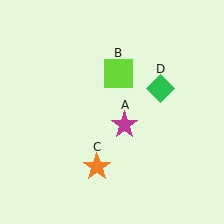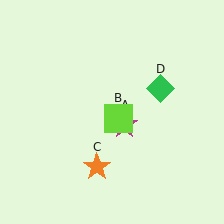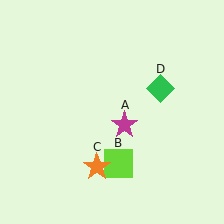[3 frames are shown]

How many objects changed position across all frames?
1 object changed position: lime square (object B).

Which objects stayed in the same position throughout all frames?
Magenta star (object A) and orange star (object C) and green diamond (object D) remained stationary.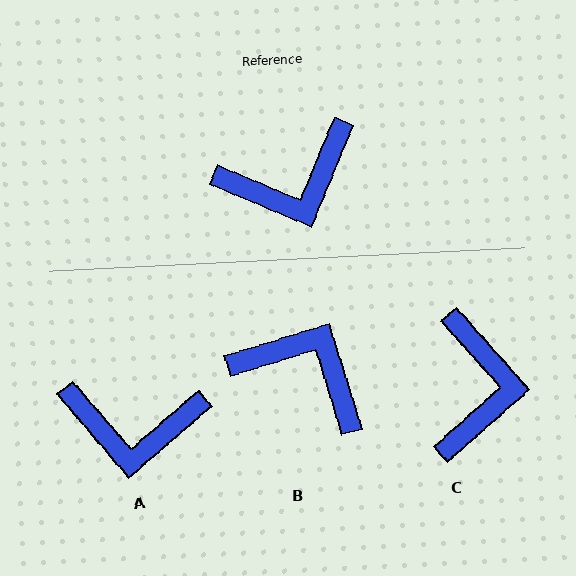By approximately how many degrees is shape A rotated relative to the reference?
Approximately 27 degrees clockwise.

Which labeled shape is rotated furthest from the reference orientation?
B, about 130 degrees away.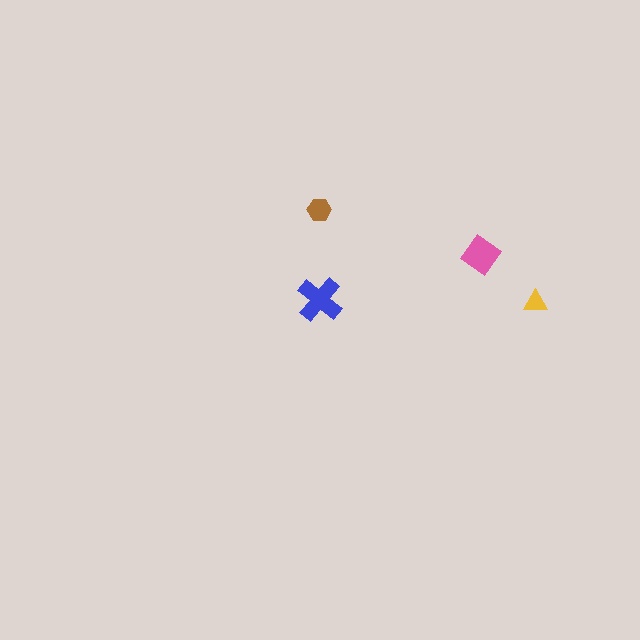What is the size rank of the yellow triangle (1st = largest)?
4th.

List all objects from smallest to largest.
The yellow triangle, the brown hexagon, the pink diamond, the blue cross.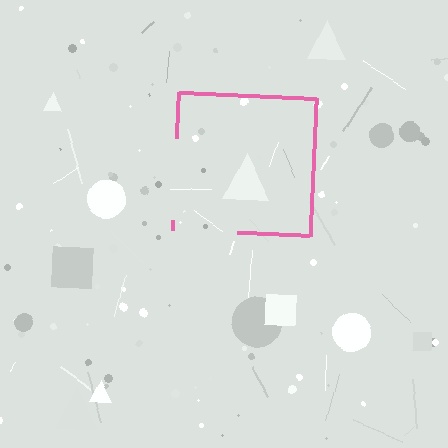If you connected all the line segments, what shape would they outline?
They would outline a square.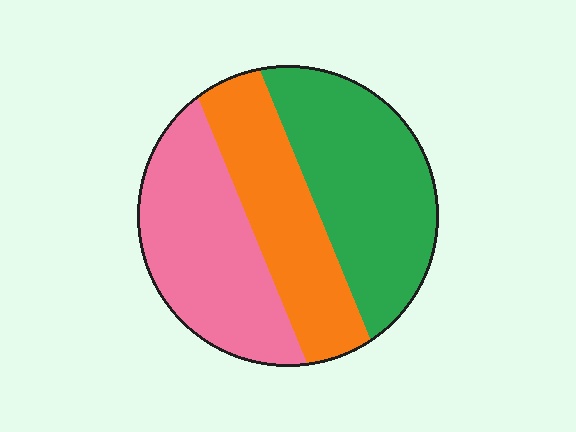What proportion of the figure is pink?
Pink takes up between a third and a half of the figure.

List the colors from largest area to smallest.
From largest to smallest: green, pink, orange.